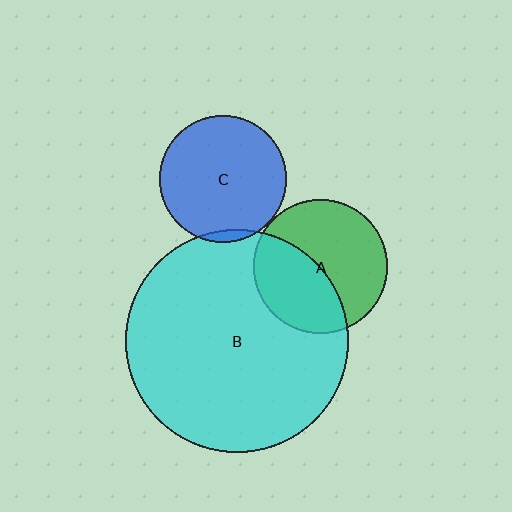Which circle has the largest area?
Circle B (cyan).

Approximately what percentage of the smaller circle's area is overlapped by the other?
Approximately 5%.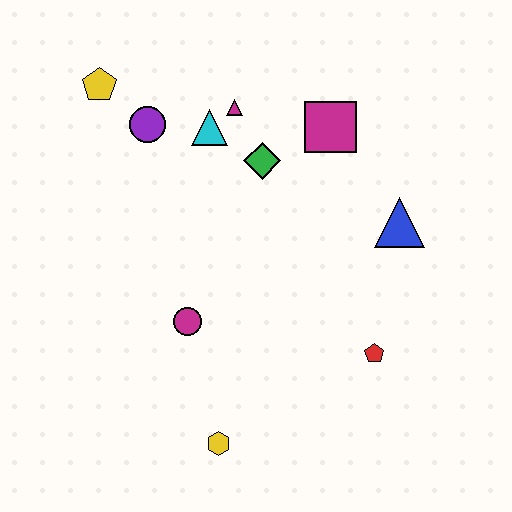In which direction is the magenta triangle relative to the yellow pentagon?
The magenta triangle is to the right of the yellow pentagon.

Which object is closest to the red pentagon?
The blue triangle is closest to the red pentagon.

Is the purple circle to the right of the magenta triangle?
No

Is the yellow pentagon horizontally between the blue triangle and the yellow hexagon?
No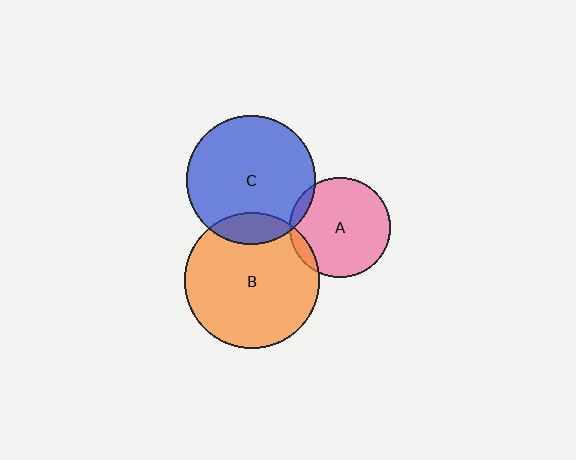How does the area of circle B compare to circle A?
Approximately 1.8 times.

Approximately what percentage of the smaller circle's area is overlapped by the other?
Approximately 5%.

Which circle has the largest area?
Circle B (orange).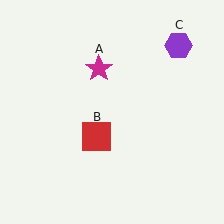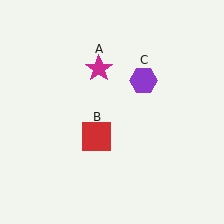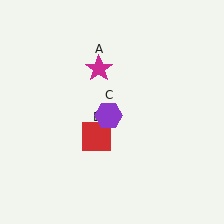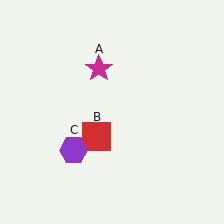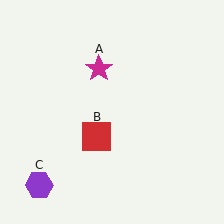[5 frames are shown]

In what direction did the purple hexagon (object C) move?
The purple hexagon (object C) moved down and to the left.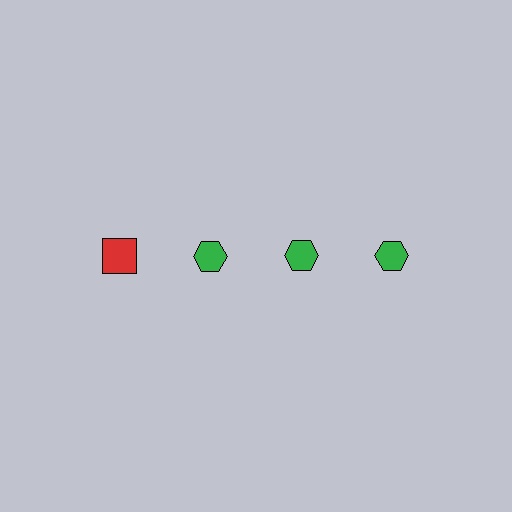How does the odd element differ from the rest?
It differs in both color (red instead of green) and shape (square instead of hexagon).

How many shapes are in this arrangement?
There are 4 shapes arranged in a grid pattern.